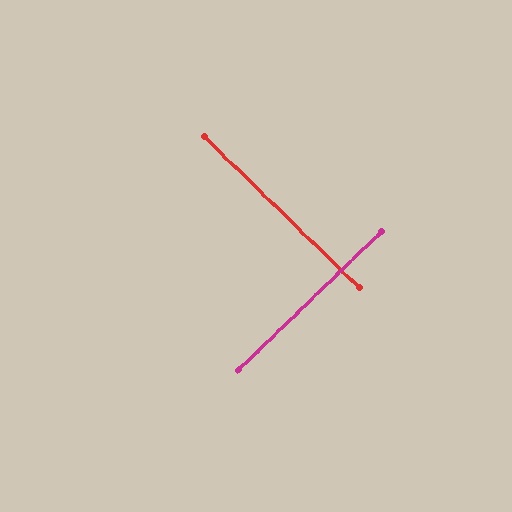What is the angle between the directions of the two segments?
Approximately 88 degrees.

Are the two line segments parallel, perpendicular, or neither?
Perpendicular — they meet at approximately 88°.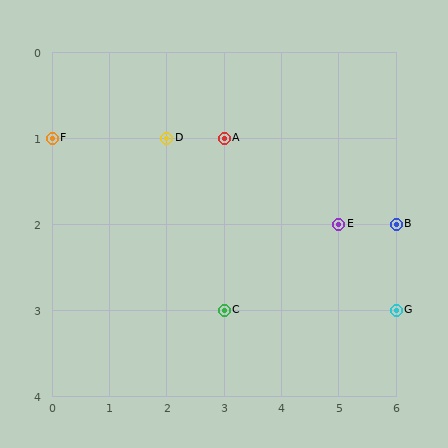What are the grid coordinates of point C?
Point C is at grid coordinates (3, 3).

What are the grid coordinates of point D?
Point D is at grid coordinates (2, 1).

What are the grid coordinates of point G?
Point G is at grid coordinates (6, 3).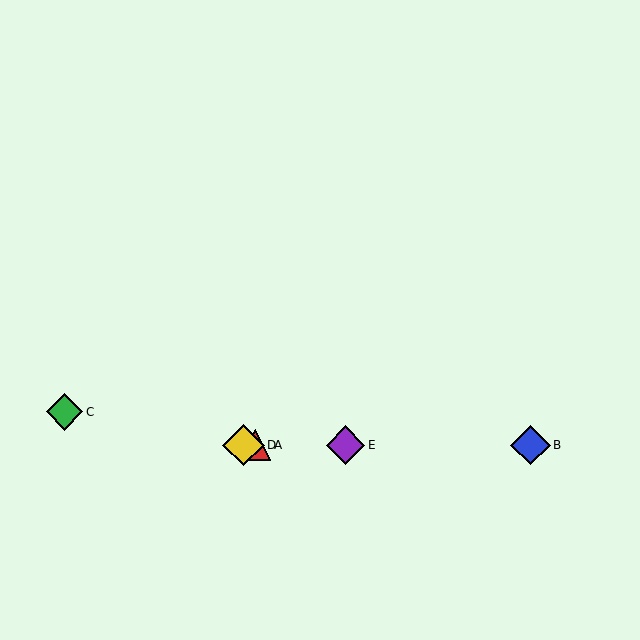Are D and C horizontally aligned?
No, D is at y≈445 and C is at y≈412.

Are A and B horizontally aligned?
Yes, both are at y≈445.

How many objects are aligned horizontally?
4 objects (A, B, D, E) are aligned horizontally.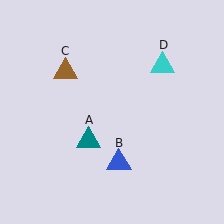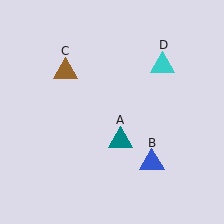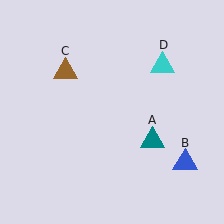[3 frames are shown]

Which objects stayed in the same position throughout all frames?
Brown triangle (object C) and cyan triangle (object D) remained stationary.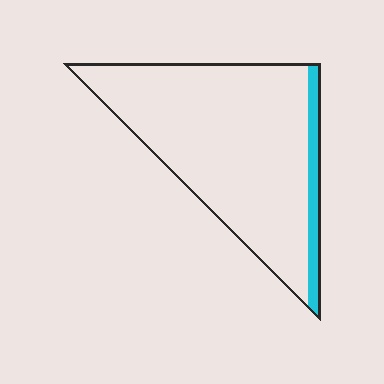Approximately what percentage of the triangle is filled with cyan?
Approximately 10%.